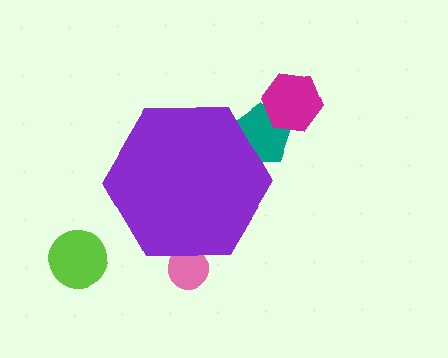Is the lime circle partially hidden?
No, the lime circle is fully visible.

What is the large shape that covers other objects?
A purple hexagon.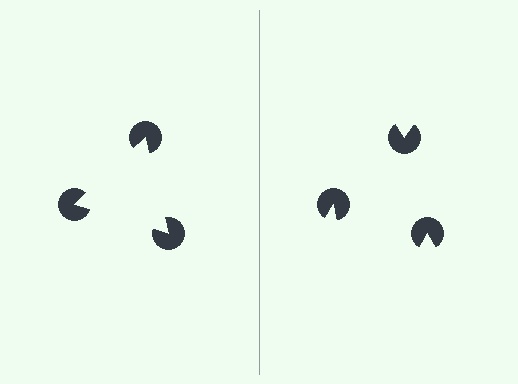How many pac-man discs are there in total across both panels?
6 — 3 on each side.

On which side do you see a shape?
An illusory triangle appears on the left side. On the right side the wedge cuts are rotated, so no coherent shape forms.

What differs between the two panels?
The pac-man discs are positioned identically on both sides; only the wedge orientations differ. On the left they align to a triangle; on the right they are misaligned.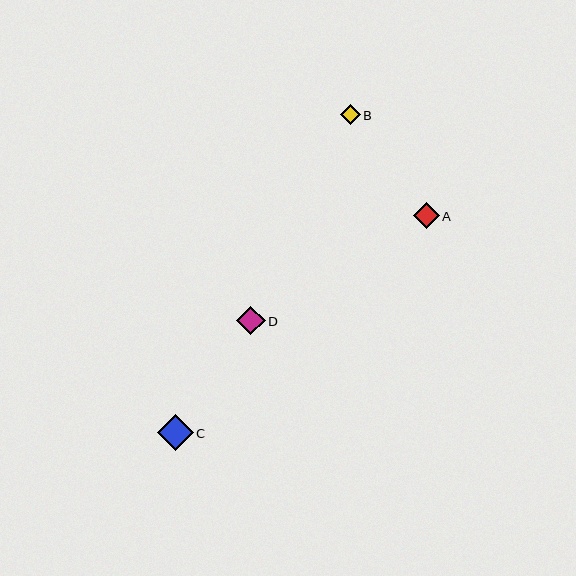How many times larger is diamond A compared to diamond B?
Diamond A is approximately 1.3 times the size of diamond B.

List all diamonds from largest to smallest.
From largest to smallest: C, D, A, B.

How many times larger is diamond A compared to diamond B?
Diamond A is approximately 1.3 times the size of diamond B.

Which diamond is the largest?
Diamond C is the largest with a size of approximately 36 pixels.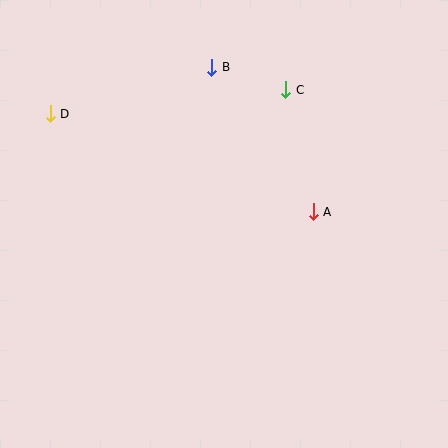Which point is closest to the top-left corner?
Point D is closest to the top-left corner.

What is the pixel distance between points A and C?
The distance between A and C is 125 pixels.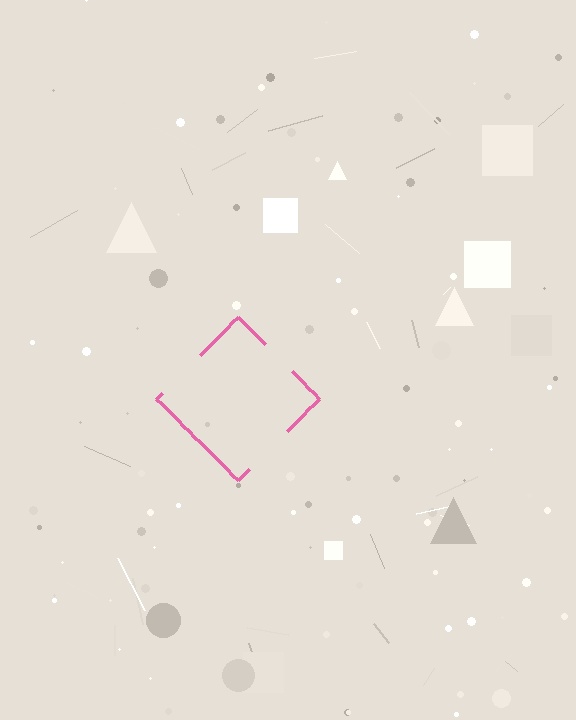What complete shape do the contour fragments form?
The contour fragments form a diamond.